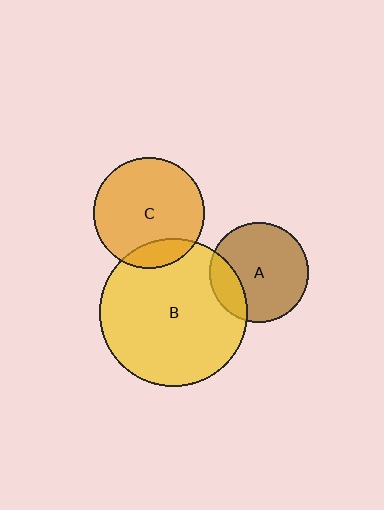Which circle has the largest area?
Circle B (yellow).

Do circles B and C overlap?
Yes.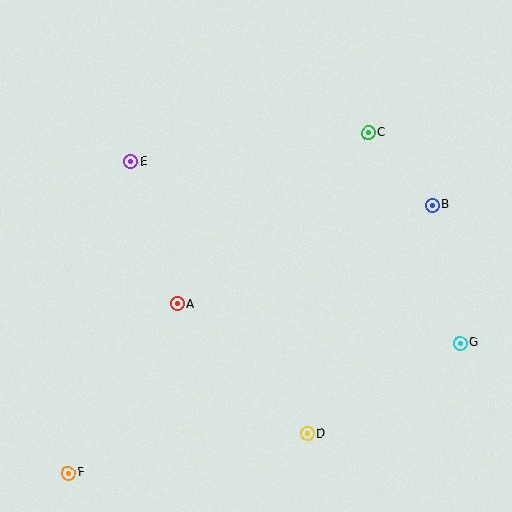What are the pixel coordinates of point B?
Point B is at (432, 205).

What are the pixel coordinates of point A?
Point A is at (177, 304).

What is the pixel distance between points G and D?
The distance between G and D is 178 pixels.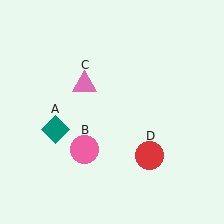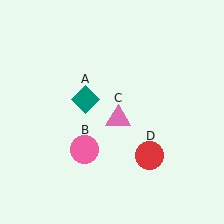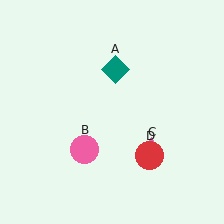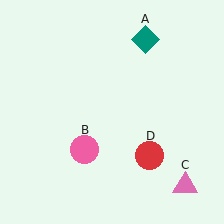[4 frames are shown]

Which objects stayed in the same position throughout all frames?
Pink circle (object B) and red circle (object D) remained stationary.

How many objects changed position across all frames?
2 objects changed position: teal diamond (object A), pink triangle (object C).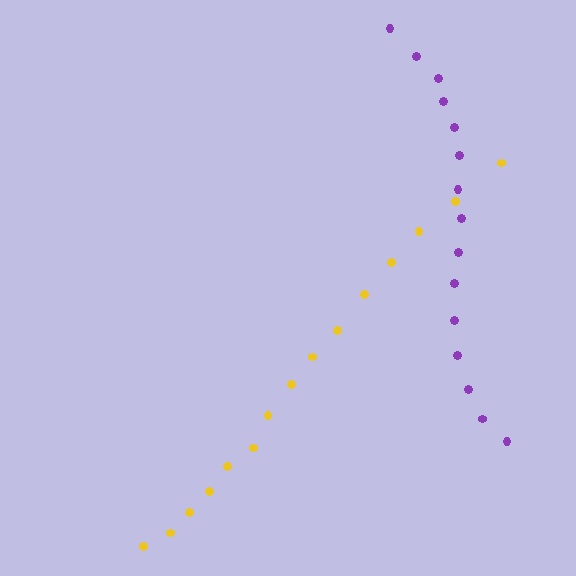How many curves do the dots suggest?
There are 2 distinct paths.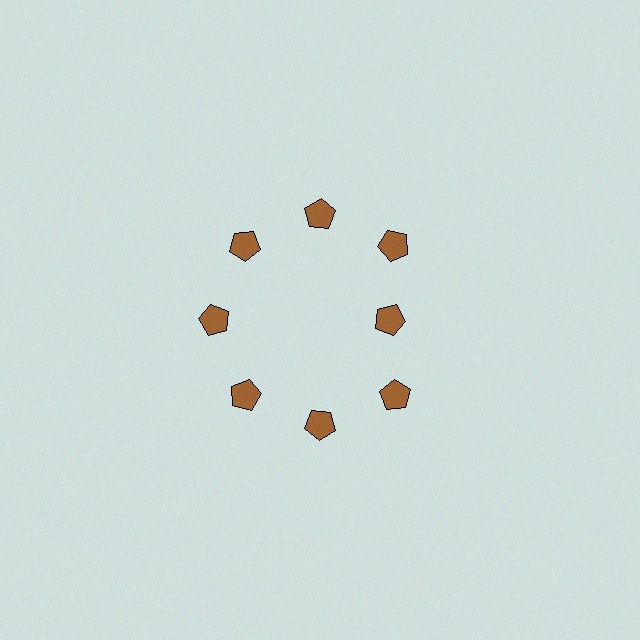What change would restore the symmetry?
The symmetry would be restored by moving it outward, back onto the ring so that all 8 pentagons sit at equal angles and equal distance from the center.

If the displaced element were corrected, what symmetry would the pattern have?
It would have 8-fold rotational symmetry — the pattern would map onto itself every 45 degrees.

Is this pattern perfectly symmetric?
No. The 8 brown pentagons are arranged in a ring, but one element near the 3 o'clock position is pulled inward toward the center, breaking the 8-fold rotational symmetry.